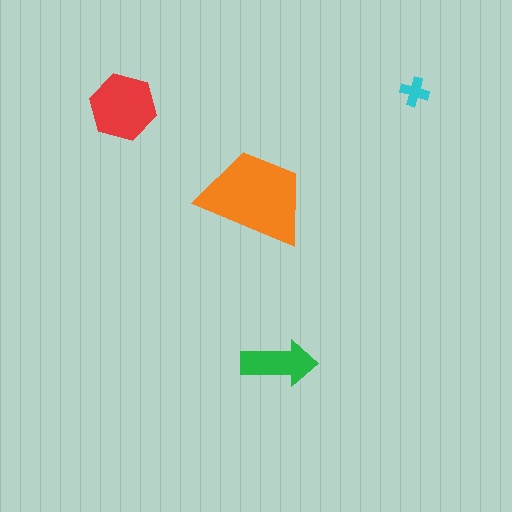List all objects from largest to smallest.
The orange trapezoid, the red hexagon, the green arrow, the cyan cross.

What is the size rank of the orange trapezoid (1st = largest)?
1st.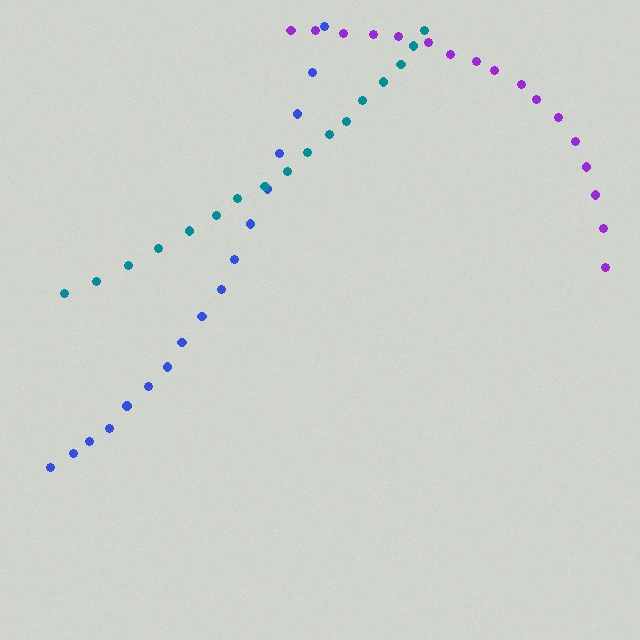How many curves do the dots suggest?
There are 3 distinct paths.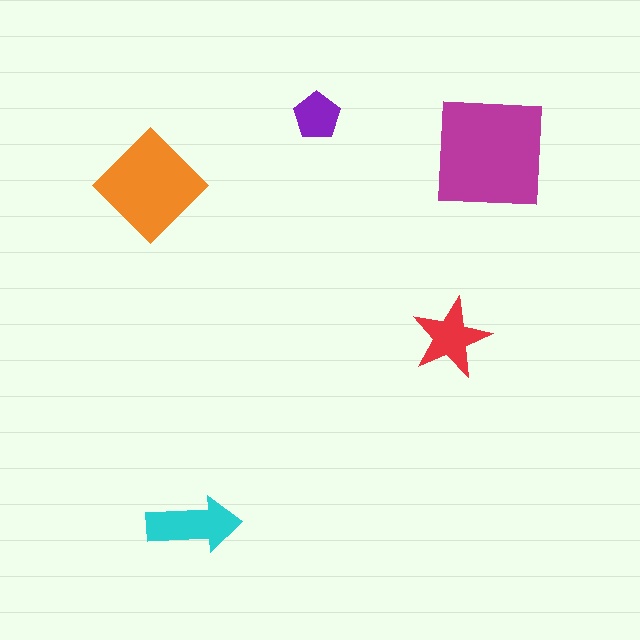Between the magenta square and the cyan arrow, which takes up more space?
The magenta square.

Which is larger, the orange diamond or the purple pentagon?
The orange diamond.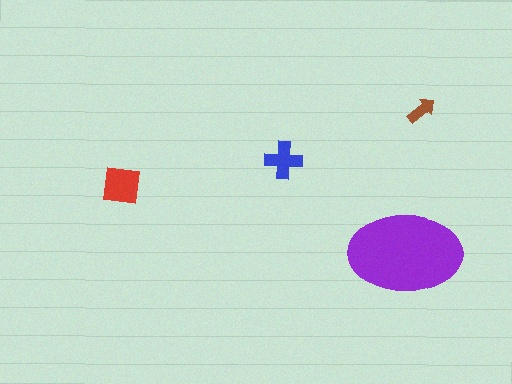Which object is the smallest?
The brown arrow.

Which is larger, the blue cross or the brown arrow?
The blue cross.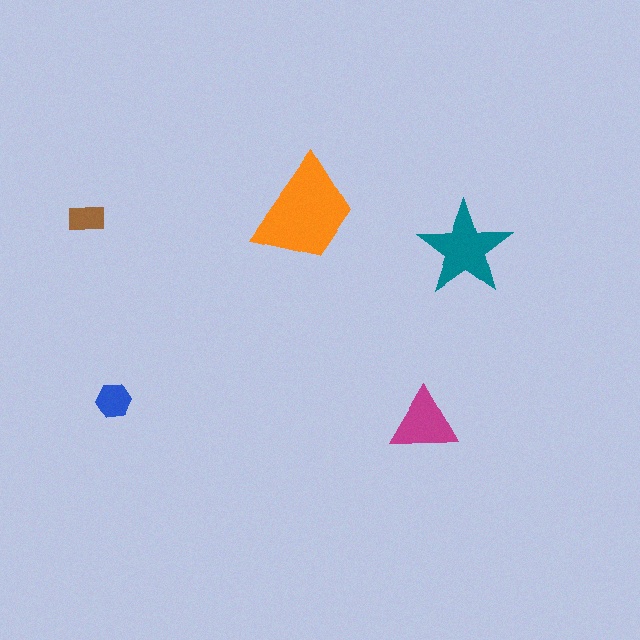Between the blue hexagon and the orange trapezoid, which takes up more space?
The orange trapezoid.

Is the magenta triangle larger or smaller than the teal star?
Smaller.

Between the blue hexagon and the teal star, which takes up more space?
The teal star.